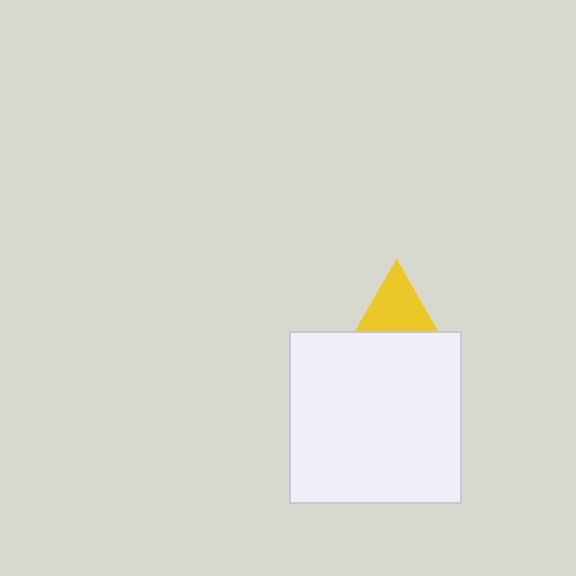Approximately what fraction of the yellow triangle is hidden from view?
Roughly 41% of the yellow triangle is hidden behind the white square.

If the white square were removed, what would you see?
You would see the complete yellow triangle.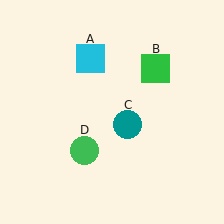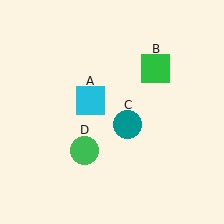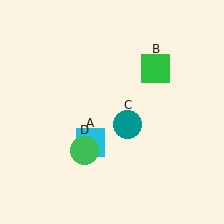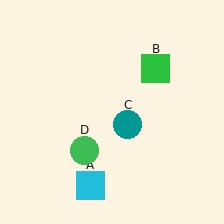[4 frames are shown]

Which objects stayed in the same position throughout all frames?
Green square (object B) and teal circle (object C) and green circle (object D) remained stationary.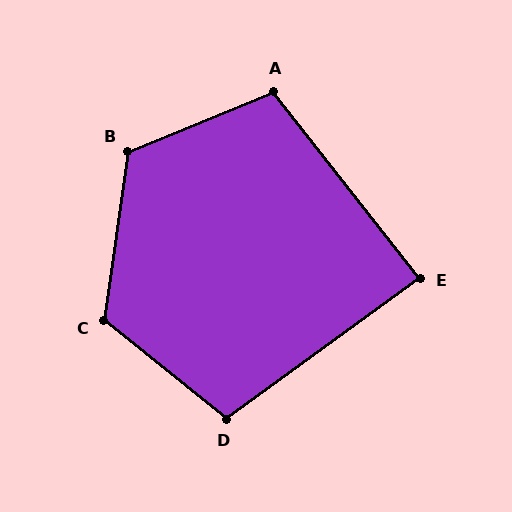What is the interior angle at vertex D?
Approximately 105 degrees (obtuse).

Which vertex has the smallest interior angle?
E, at approximately 88 degrees.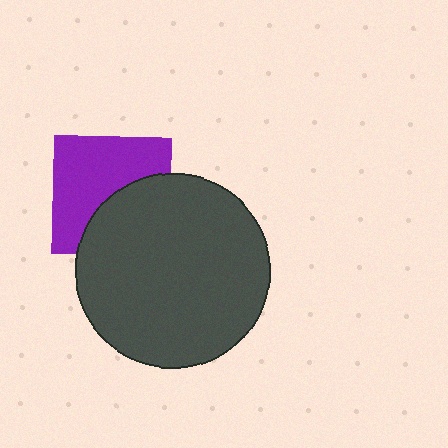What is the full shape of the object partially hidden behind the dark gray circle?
The partially hidden object is a purple square.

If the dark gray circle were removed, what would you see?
You would see the complete purple square.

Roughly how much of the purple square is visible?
About half of it is visible (roughly 59%).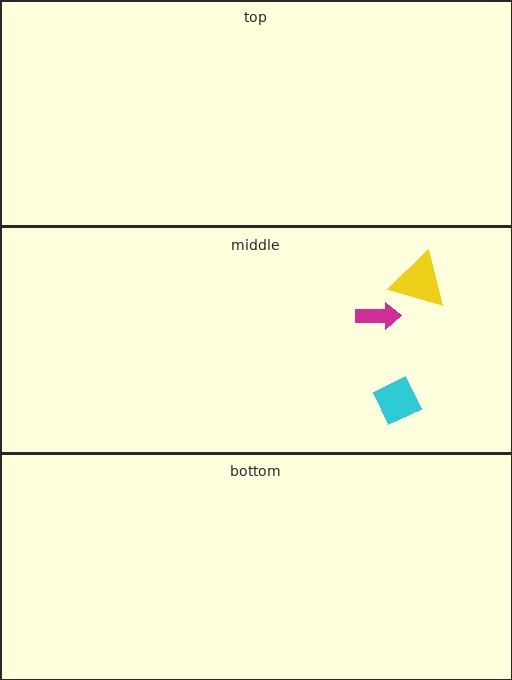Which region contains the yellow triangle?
The middle region.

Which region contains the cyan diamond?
The middle region.